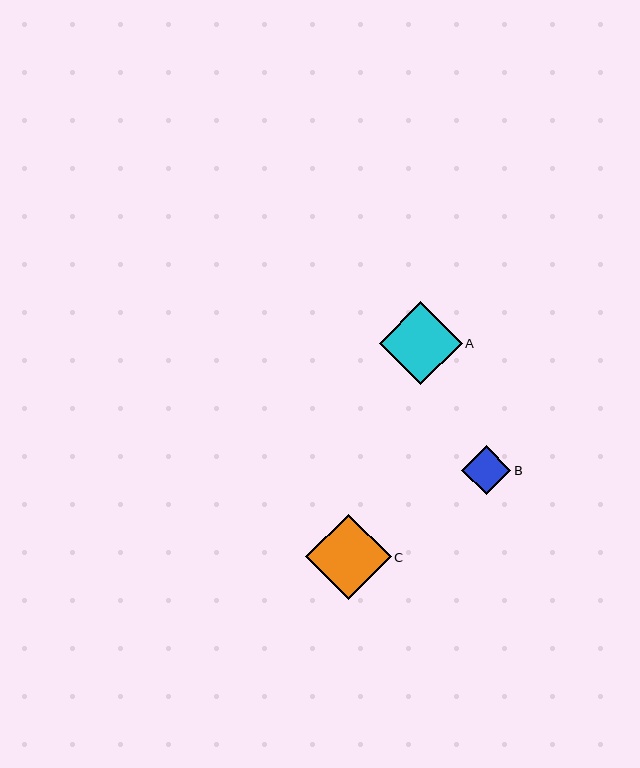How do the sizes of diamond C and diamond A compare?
Diamond C and diamond A are approximately the same size.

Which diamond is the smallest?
Diamond B is the smallest with a size of approximately 49 pixels.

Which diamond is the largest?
Diamond C is the largest with a size of approximately 85 pixels.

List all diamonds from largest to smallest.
From largest to smallest: C, A, B.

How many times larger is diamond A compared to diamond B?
Diamond A is approximately 1.7 times the size of diamond B.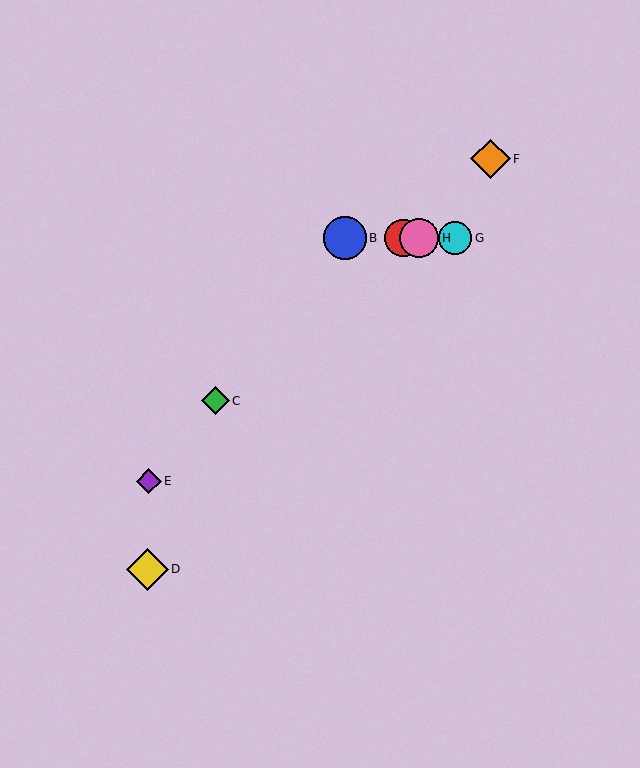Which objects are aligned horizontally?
Objects A, B, G, H are aligned horizontally.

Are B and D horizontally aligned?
No, B is at y≈238 and D is at y≈569.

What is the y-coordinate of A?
Object A is at y≈238.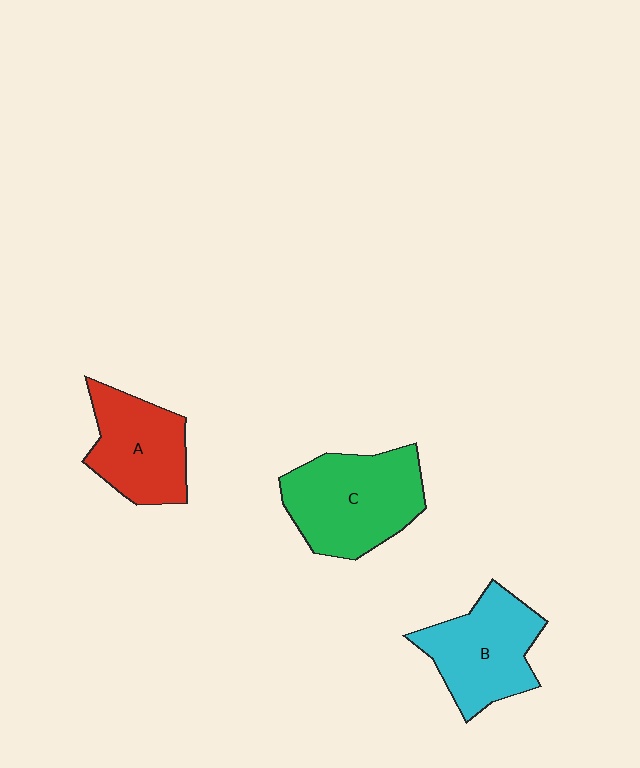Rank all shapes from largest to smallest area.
From largest to smallest: C (green), B (cyan), A (red).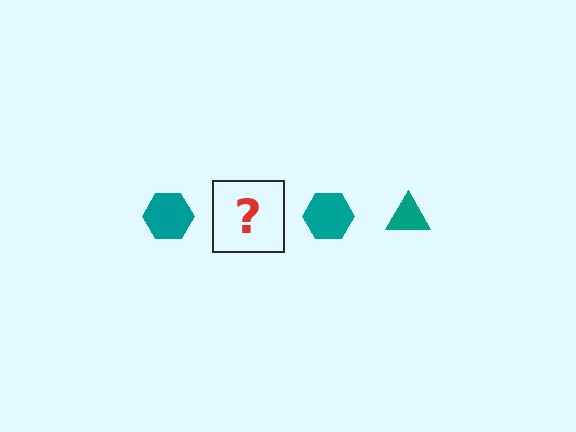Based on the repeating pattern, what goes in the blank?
The blank should be a teal triangle.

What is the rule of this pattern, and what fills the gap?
The rule is that the pattern cycles through hexagon, triangle shapes in teal. The gap should be filled with a teal triangle.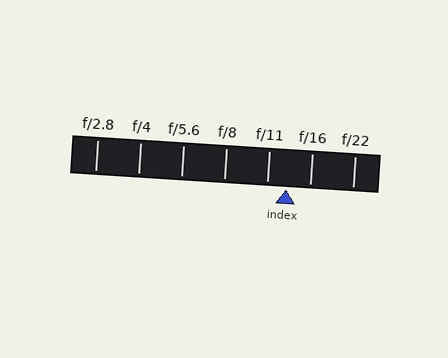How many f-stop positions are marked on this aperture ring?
There are 7 f-stop positions marked.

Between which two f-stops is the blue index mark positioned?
The index mark is between f/11 and f/16.